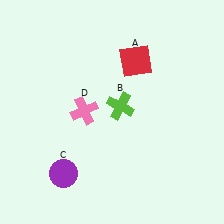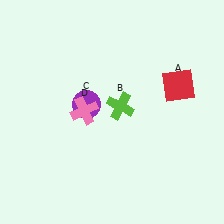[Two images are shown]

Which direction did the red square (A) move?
The red square (A) moved right.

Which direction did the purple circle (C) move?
The purple circle (C) moved up.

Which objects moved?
The objects that moved are: the red square (A), the purple circle (C).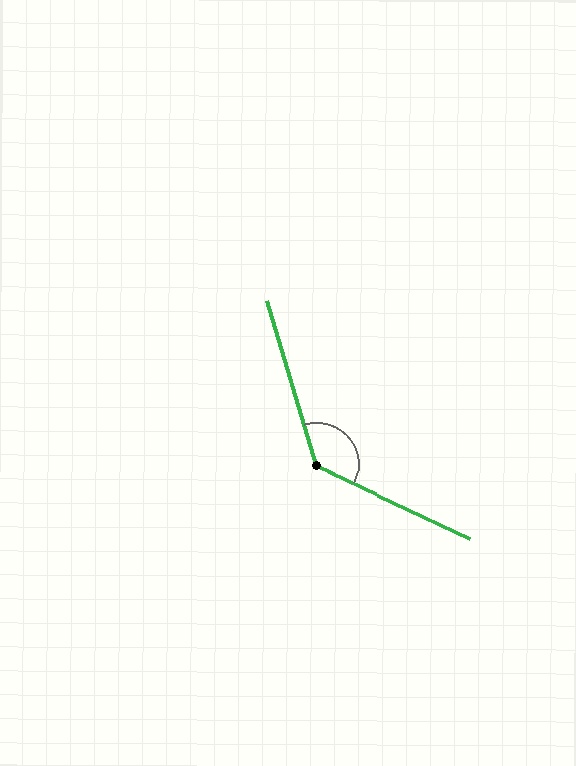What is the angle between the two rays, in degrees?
Approximately 132 degrees.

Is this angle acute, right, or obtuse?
It is obtuse.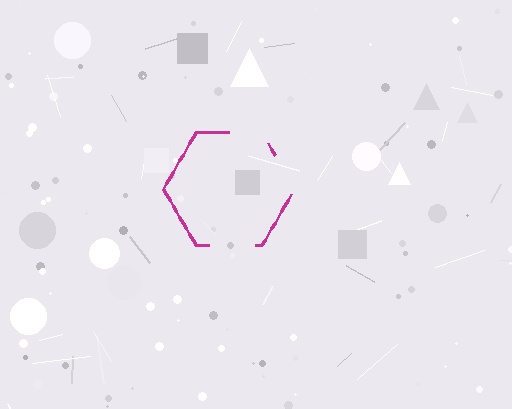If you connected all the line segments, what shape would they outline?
They would outline a hexagon.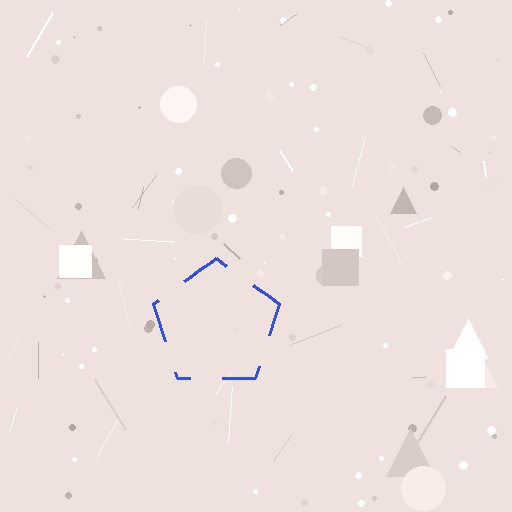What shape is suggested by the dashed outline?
The dashed outline suggests a pentagon.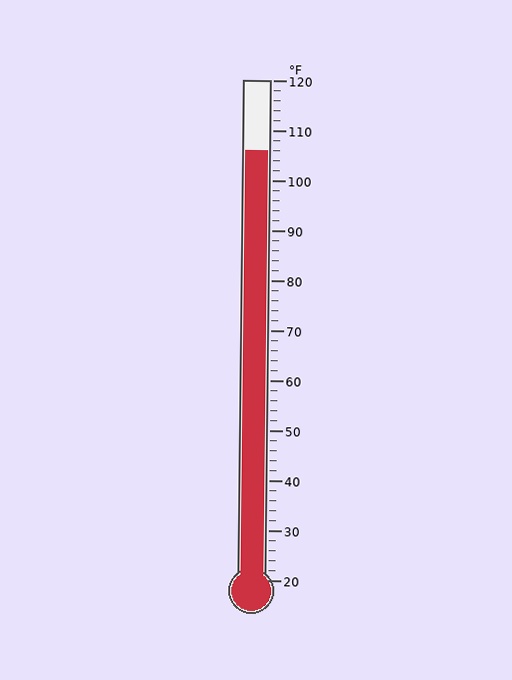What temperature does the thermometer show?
The thermometer shows approximately 106°F.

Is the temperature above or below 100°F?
The temperature is above 100°F.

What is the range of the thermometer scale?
The thermometer scale ranges from 20°F to 120°F.